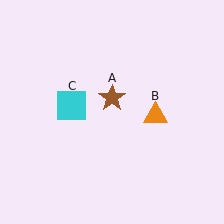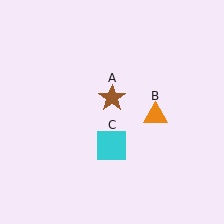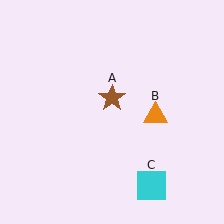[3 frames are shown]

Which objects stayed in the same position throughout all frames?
Brown star (object A) and orange triangle (object B) remained stationary.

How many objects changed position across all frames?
1 object changed position: cyan square (object C).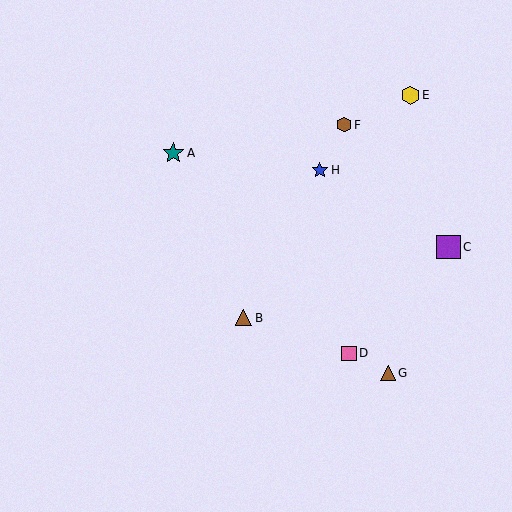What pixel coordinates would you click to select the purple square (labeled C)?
Click at (449, 247) to select the purple square C.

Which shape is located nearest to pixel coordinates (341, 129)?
The brown hexagon (labeled F) at (344, 125) is nearest to that location.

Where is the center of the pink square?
The center of the pink square is at (349, 353).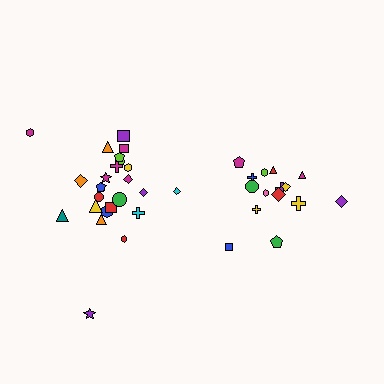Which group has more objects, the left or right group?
The left group.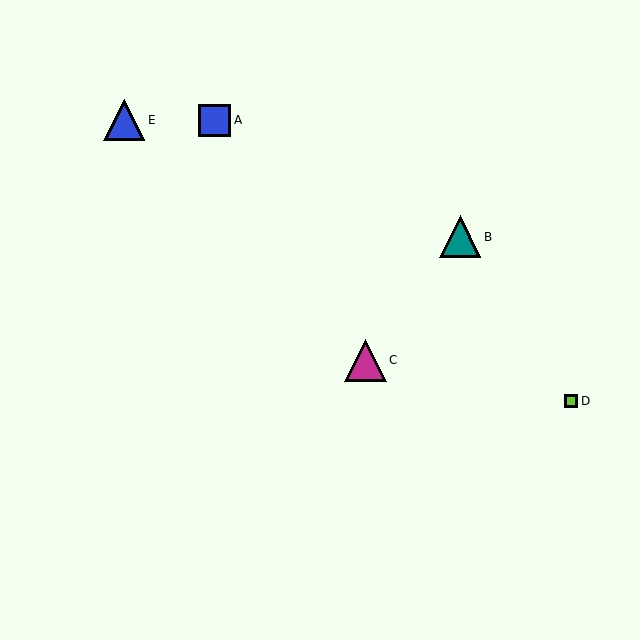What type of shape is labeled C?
Shape C is a magenta triangle.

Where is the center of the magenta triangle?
The center of the magenta triangle is at (365, 360).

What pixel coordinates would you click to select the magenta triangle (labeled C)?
Click at (365, 360) to select the magenta triangle C.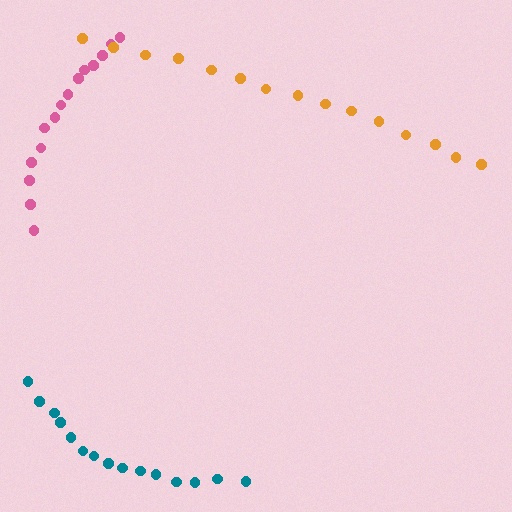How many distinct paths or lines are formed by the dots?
There are 3 distinct paths.